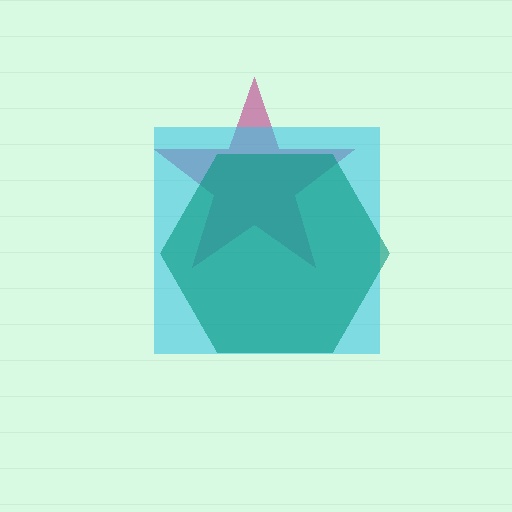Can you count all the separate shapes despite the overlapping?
Yes, there are 3 separate shapes.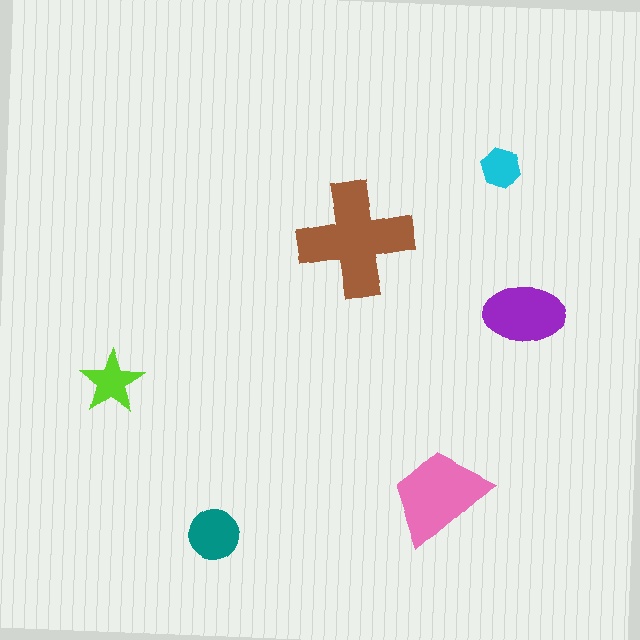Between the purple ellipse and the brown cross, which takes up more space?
The brown cross.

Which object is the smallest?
The cyan hexagon.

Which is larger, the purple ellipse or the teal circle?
The purple ellipse.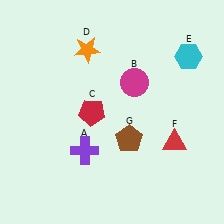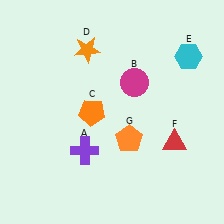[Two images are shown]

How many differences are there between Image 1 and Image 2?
There are 2 differences between the two images.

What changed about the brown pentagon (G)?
In Image 1, G is brown. In Image 2, it changed to orange.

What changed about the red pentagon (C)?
In Image 1, C is red. In Image 2, it changed to orange.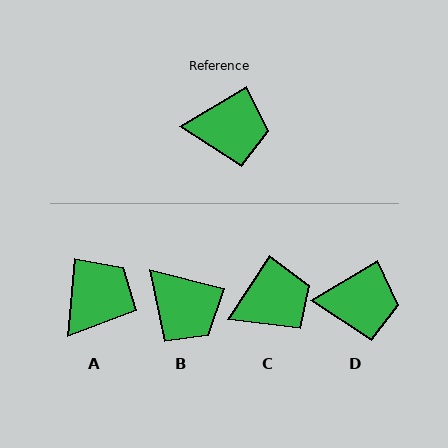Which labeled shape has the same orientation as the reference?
D.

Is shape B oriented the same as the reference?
No, it is off by about 45 degrees.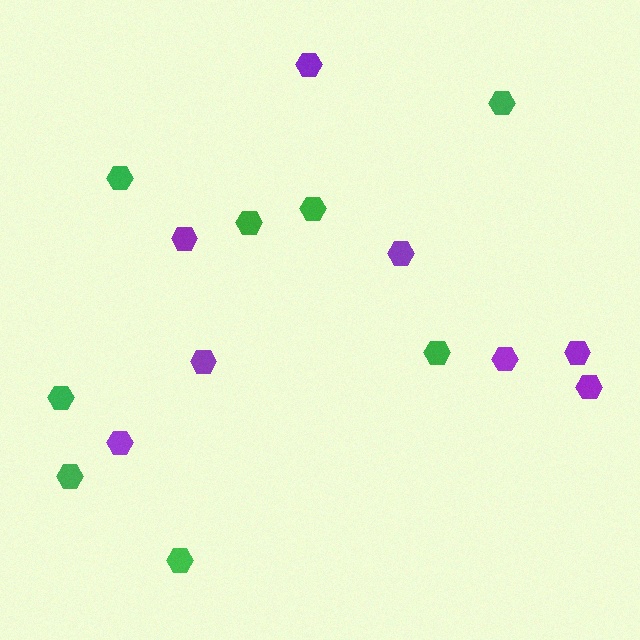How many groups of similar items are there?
There are 2 groups: one group of green hexagons (8) and one group of purple hexagons (8).